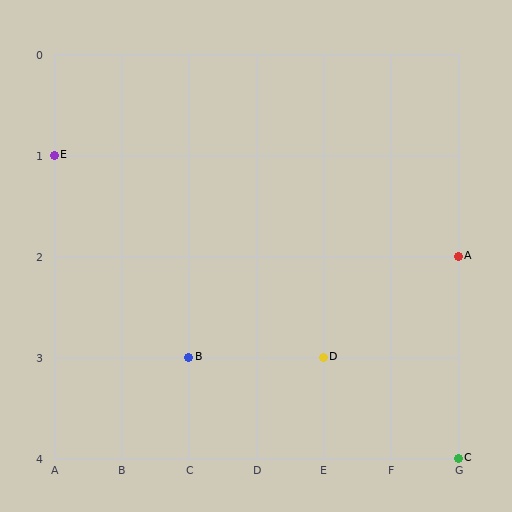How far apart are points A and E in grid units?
Points A and E are 6 columns and 1 row apart (about 6.1 grid units diagonally).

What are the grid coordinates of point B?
Point B is at grid coordinates (C, 3).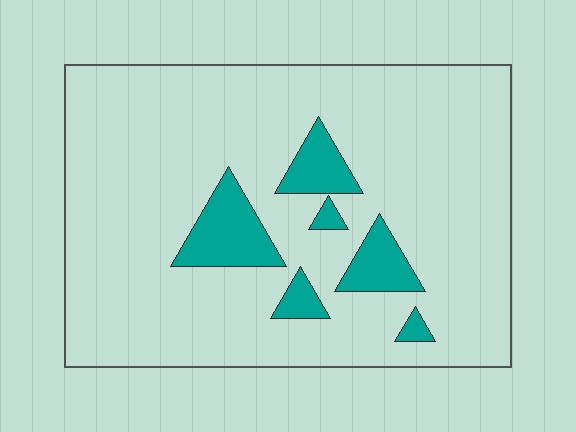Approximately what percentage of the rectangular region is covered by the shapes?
Approximately 10%.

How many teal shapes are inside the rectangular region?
6.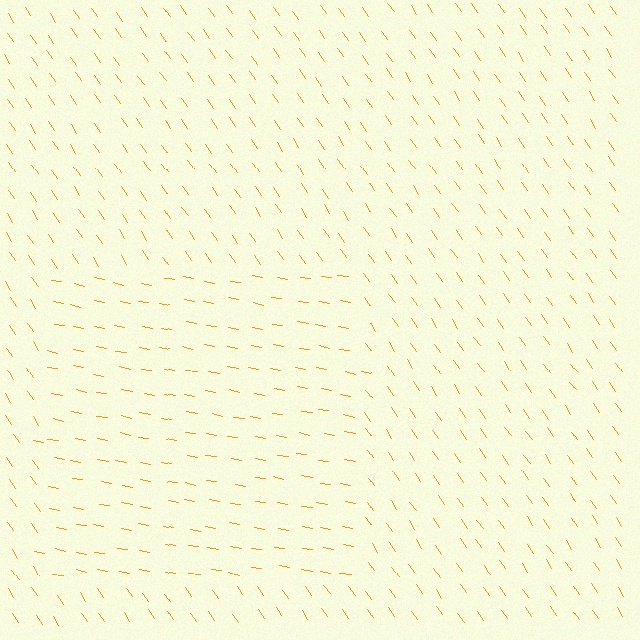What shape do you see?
I see a rectangle.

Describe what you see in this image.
The image is filled with small orange line segments. A rectangle region in the image has lines oriented differently from the surrounding lines, creating a visible texture boundary.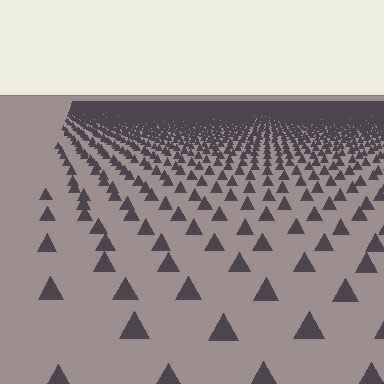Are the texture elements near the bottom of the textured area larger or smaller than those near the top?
Larger. Near the bottom, elements are closer to the viewer and appear at a bigger on-screen size.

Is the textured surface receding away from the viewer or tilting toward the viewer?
The surface is receding away from the viewer. Texture elements get smaller and denser toward the top.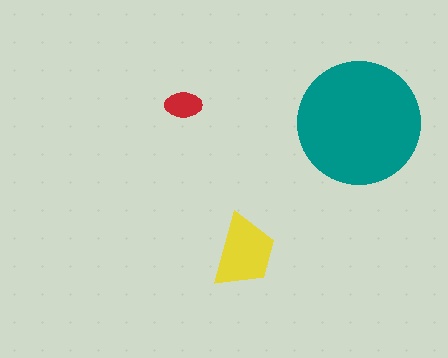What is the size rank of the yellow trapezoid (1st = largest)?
2nd.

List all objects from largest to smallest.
The teal circle, the yellow trapezoid, the red ellipse.